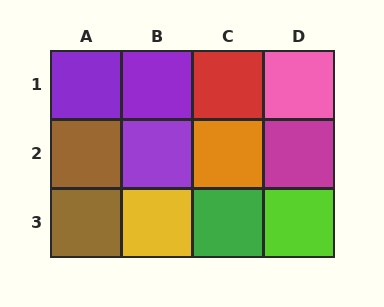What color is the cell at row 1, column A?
Purple.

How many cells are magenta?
1 cell is magenta.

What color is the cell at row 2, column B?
Purple.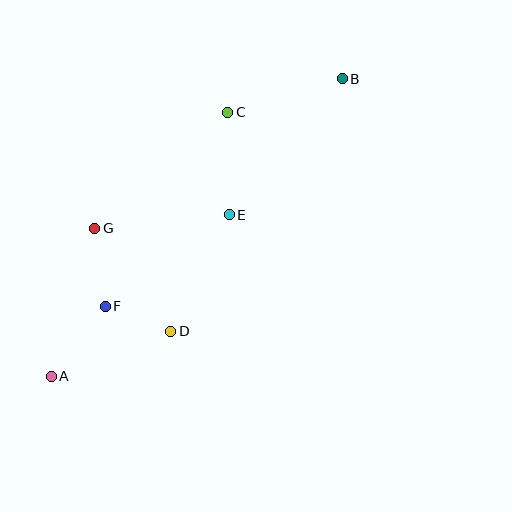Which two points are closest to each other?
Points D and F are closest to each other.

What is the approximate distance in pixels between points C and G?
The distance between C and G is approximately 176 pixels.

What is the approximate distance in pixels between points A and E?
The distance between A and E is approximately 240 pixels.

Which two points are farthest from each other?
Points A and B are farthest from each other.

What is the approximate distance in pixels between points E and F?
The distance between E and F is approximately 154 pixels.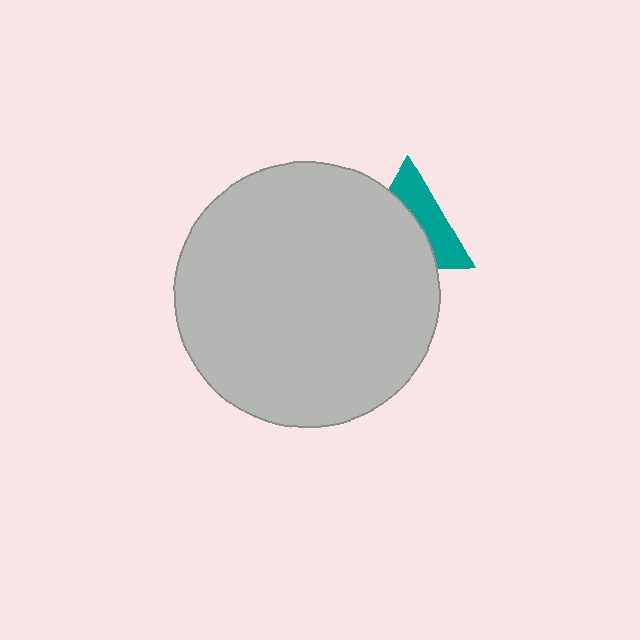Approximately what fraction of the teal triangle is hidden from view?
Roughly 57% of the teal triangle is hidden behind the light gray circle.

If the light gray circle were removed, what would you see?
You would see the complete teal triangle.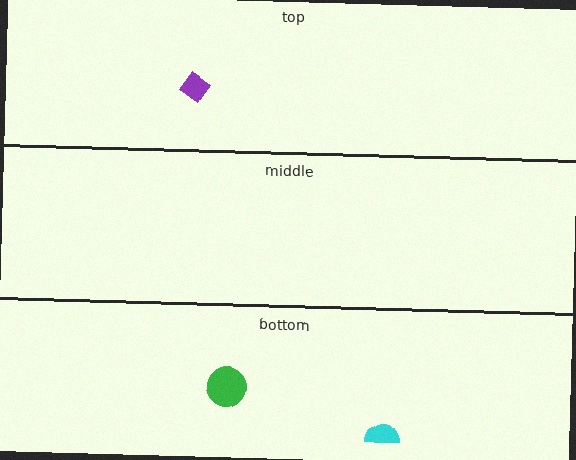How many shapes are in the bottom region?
2.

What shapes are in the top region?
The purple diamond.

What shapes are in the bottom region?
The green circle, the cyan semicircle.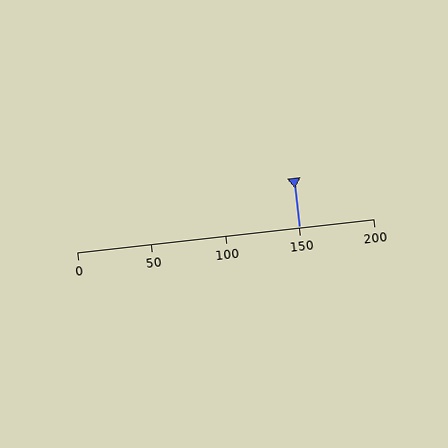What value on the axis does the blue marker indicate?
The marker indicates approximately 150.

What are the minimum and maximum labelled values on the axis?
The axis runs from 0 to 200.